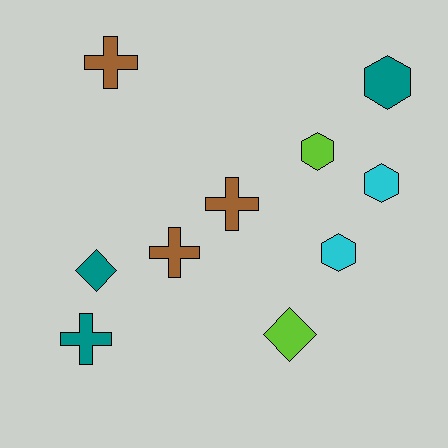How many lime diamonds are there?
There is 1 lime diamond.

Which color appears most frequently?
Teal, with 3 objects.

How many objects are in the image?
There are 10 objects.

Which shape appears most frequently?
Hexagon, with 4 objects.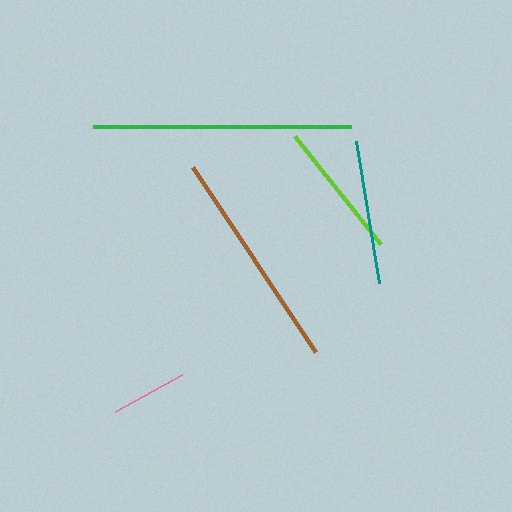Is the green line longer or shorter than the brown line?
The green line is longer than the brown line.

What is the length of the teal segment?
The teal segment is approximately 143 pixels long.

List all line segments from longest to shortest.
From longest to shortest: green, brown, teal, lime, pink.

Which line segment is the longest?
The green line is the longest at approximately 257 pixels.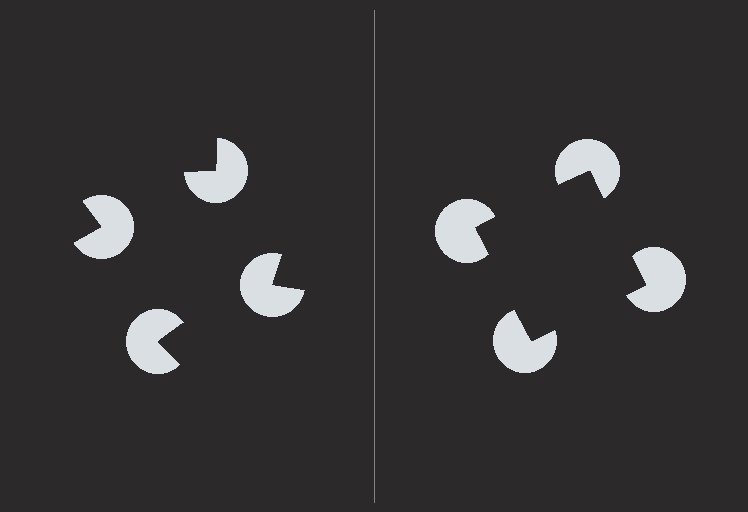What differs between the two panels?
The pac-man discs are positioned identically on both sides; only the wedge orientations differ. On the right they align to a square; on the left they are misaligned.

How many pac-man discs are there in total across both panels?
8 — 4 on each side.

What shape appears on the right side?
An illusory square.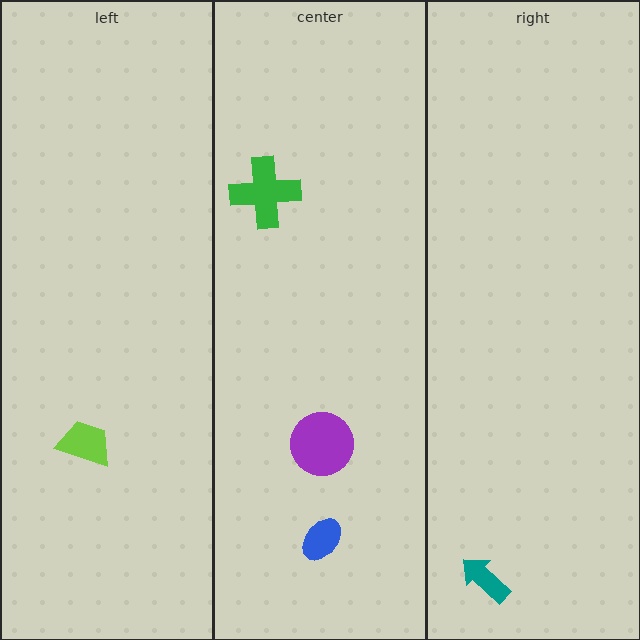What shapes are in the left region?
The lime trapezoid.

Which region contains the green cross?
The center region.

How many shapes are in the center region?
3.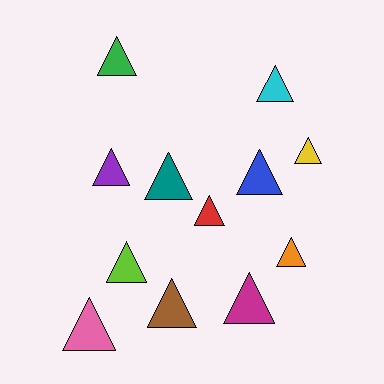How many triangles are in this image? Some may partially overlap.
There are 12 triangles.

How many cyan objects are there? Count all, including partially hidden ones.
There is 1 cyan object.